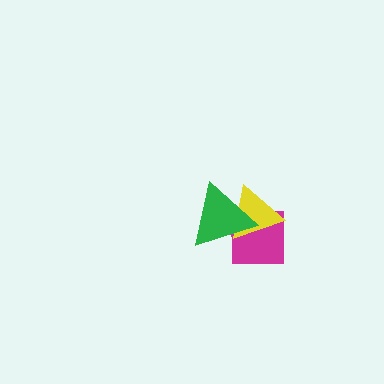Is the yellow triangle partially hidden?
Yes, it is partially covered by another shape.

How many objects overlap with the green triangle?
2 objects overlap with the green triangle.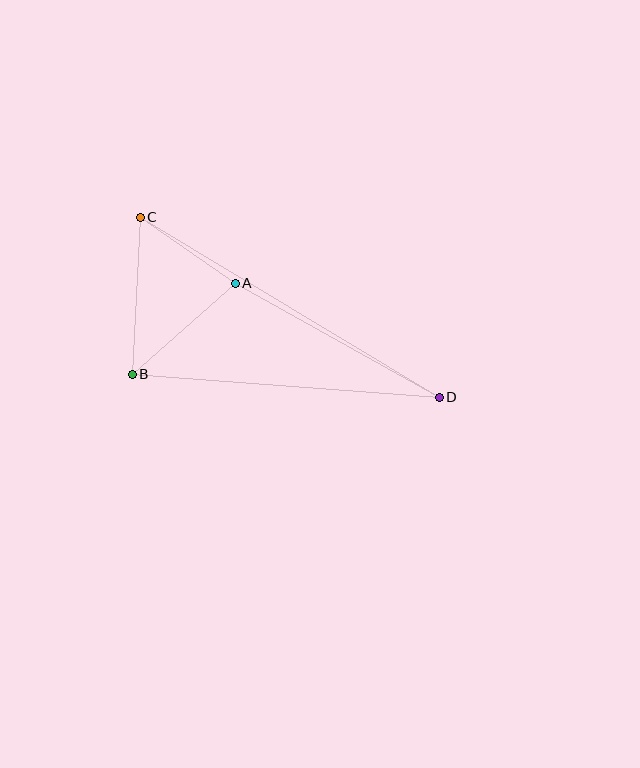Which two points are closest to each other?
Points A and C are closest to each other.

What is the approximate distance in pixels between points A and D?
The distance between A and D is approximately 233 pixels.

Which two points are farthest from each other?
Points C and D are farthest from each other.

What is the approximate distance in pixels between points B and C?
The distance between B and C is approximately 157 pixels.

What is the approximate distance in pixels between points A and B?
The distance between A and B is approximately 137 pixels.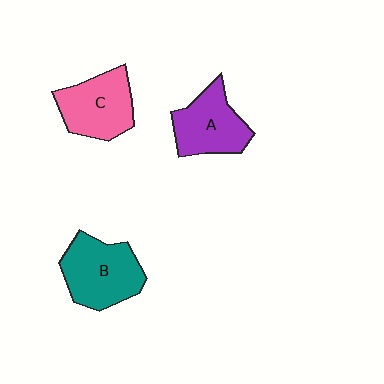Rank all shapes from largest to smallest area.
From largest to smallest: B (teal), C (pink), A (purple).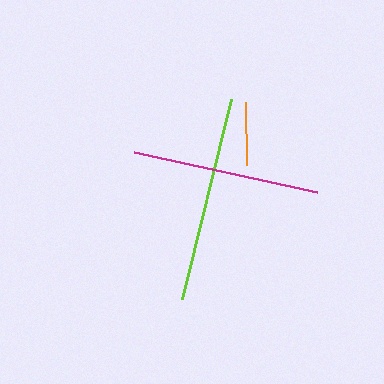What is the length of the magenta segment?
The magenta segment is approximately 187 pixels long.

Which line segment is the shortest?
The orange line is the shortest at approximately 63 pixels.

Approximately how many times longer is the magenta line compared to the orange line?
The magenta line is approximately 3.0 times the length of the orange line.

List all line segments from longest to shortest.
From longest to shortest: lime, magenta, orange.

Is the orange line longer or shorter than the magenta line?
The magenta line is longer than the orange line.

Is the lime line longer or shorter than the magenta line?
The lime line is longer than the magenta line.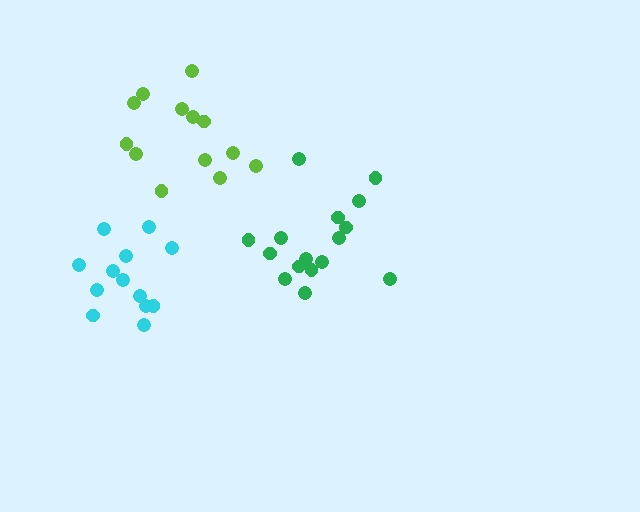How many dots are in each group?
Group 1: 13 dots, Group 2: 16 dots, Group 3: 13 dots (42 total).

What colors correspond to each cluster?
The clusters are colored: lime, green, cyan.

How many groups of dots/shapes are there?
There are 3 groups.